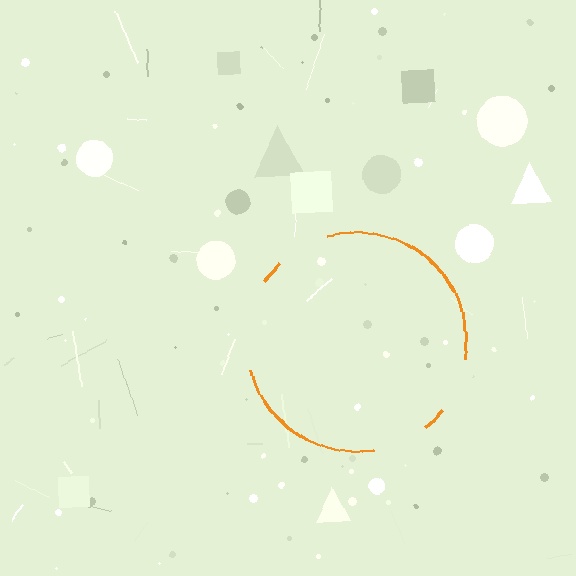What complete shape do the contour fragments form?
The contour fragments form a circle.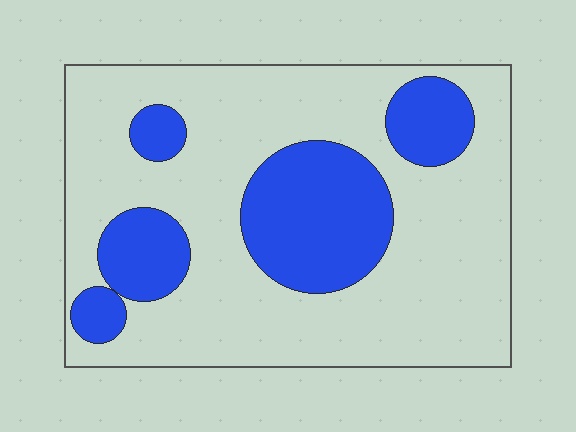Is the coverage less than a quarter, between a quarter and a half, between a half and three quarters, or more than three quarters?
Between a quarter and a half.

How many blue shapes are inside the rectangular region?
5.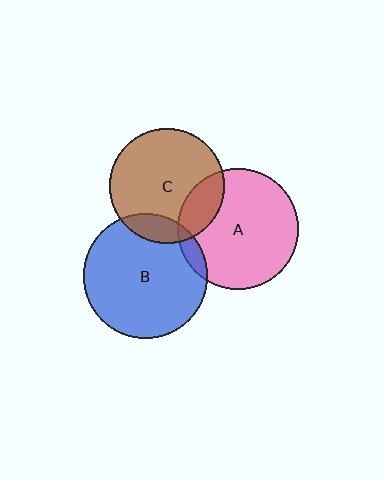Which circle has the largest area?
Circle B (blue).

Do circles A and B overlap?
Yes.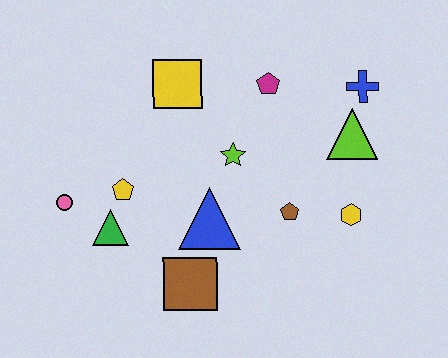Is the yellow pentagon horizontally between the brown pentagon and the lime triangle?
No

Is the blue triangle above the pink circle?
No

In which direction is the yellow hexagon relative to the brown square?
The yellow hexagon is to the right of the brown square.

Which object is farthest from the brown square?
The blue cross is farthest from the brown square.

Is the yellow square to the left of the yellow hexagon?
Yes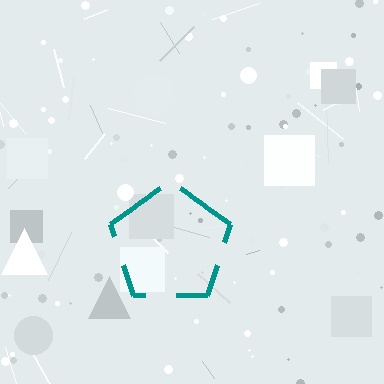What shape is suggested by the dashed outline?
The dashed outline suggests a pentagon.